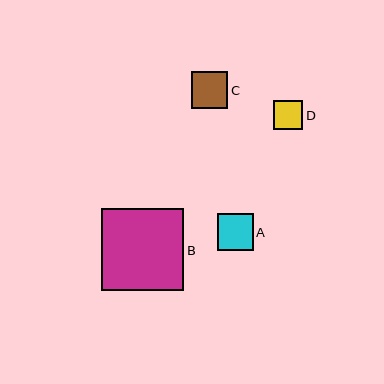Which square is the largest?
Square B is the largest with a size of approximately 82 pixels.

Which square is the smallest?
Square D is the smallest with a size of approximately 29 pixels.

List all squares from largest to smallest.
From largest to smallest: B, C, A, D.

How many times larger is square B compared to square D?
Square B is approximately 2.9 times the size of square D.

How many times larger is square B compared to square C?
Square B is approximately 2.2 times the size of square C.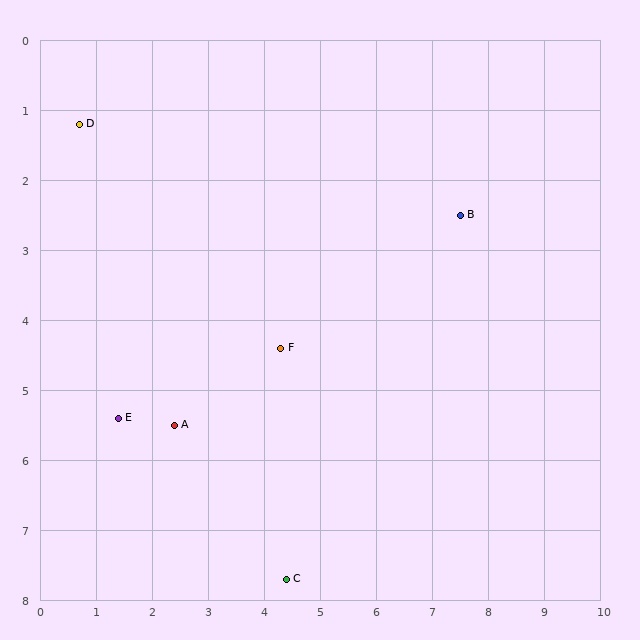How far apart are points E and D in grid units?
Points E and D are about 4.3 grid units apart.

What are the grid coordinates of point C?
Point C is at approximately (4.4, 7.7).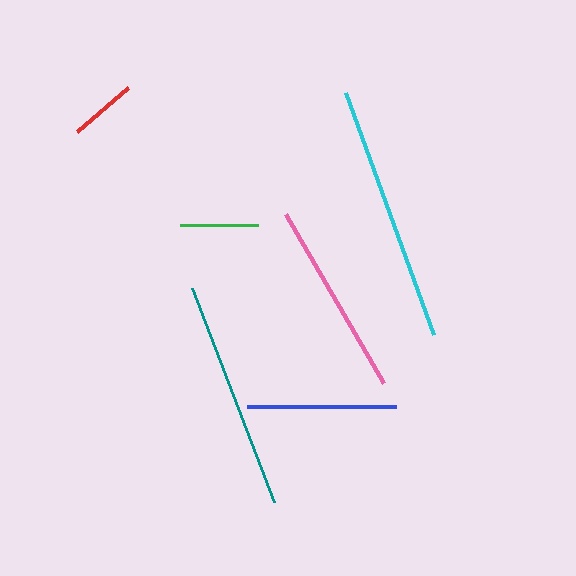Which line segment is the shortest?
The red line is the shortest at approximately 67 pixels.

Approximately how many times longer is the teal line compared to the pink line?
The teal line is approximately 1.2 times the length of the pink line.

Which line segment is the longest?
The cyan line is the longest at approximately 257 pixels.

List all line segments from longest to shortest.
From longest to shortest: cyan, teal, pink, blue, green, red.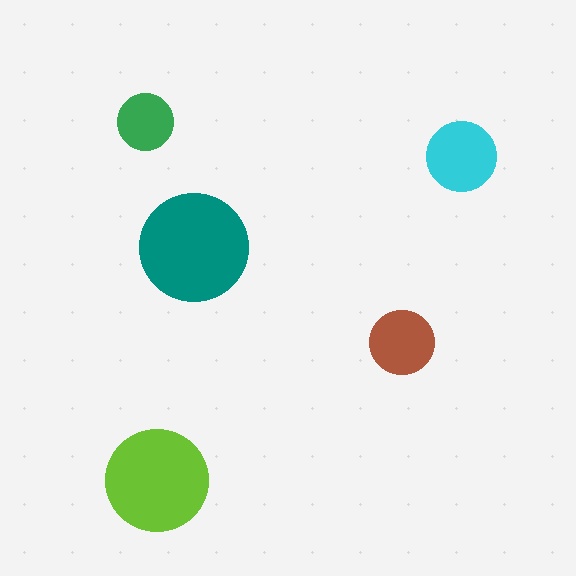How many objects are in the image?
There are 5 objects in the image.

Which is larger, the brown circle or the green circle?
The brown one.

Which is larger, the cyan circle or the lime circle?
The lime one.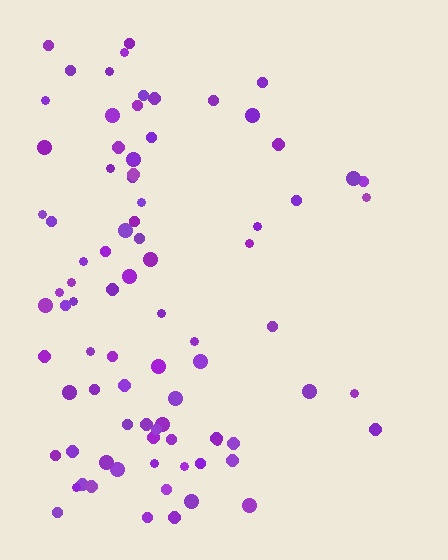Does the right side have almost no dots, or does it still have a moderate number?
Still a moderate number, just noticeably fewer than the left.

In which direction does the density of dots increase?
From right to left, with the left side densest.